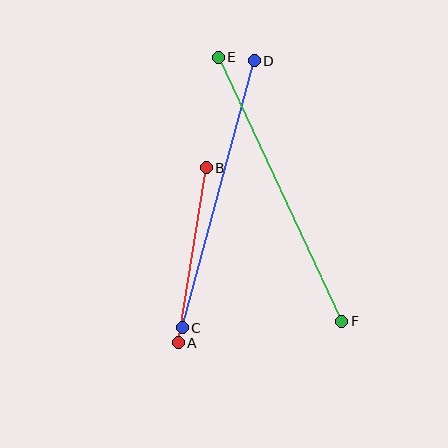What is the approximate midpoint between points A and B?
The midpoint is at approximately (192, 255) pixels.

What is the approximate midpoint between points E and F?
The midpoint is at approximately (280, 189) pixels.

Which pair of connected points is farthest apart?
Points E and F are farthest apart.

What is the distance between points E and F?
The distance is approximately 292 pixels.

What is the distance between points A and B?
The distance is approximately 177 pixels.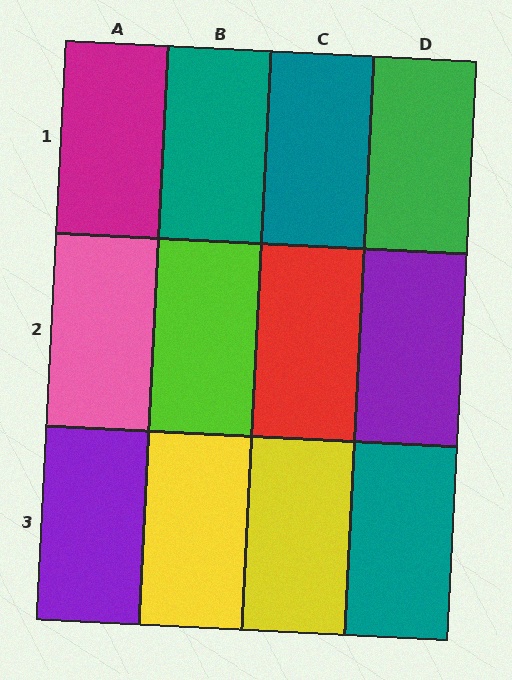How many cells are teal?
3 cells are teal.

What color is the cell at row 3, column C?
Yellow.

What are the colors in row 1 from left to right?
Magenta, teal, teal, green.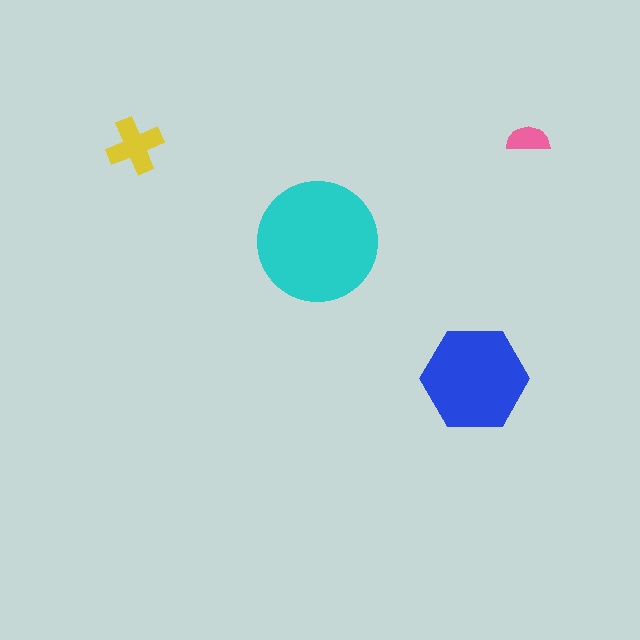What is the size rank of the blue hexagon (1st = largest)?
2nd.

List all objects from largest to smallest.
The cyan circle, the blue hexagon, the yellow cross, the pink semicircle.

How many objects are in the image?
There are 4 objects in the image.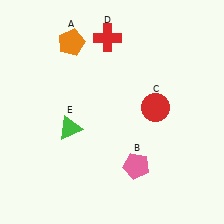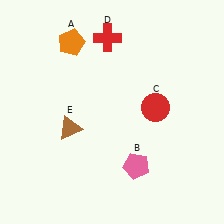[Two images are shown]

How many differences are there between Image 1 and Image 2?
There is 1 difference between the two images.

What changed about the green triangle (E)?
In Image 1, E is green. In Image 2, it changed to brown.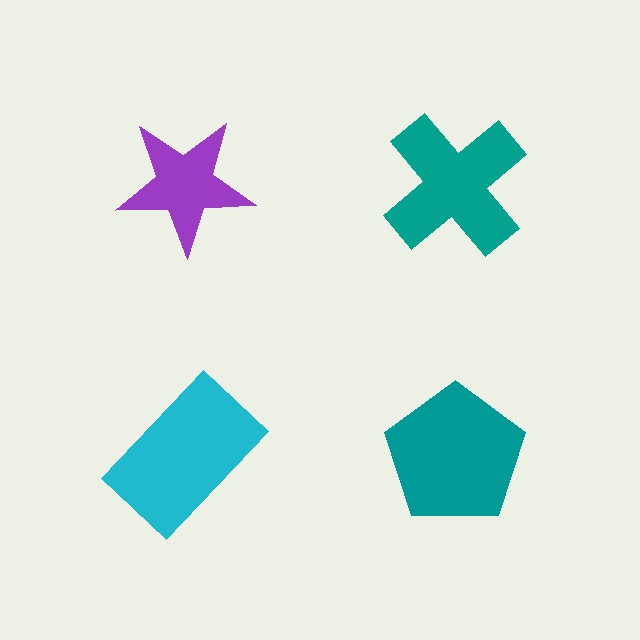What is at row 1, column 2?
A teal cross.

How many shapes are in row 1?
2 shapes.